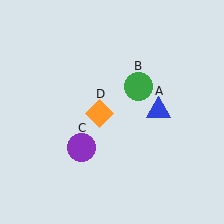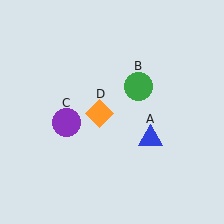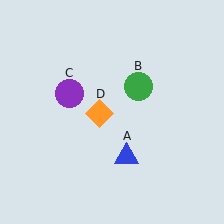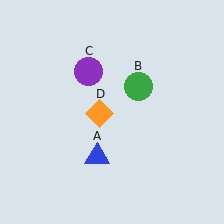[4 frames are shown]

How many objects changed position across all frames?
2 objects changed position: blue triangle (object A), purple circle (object C).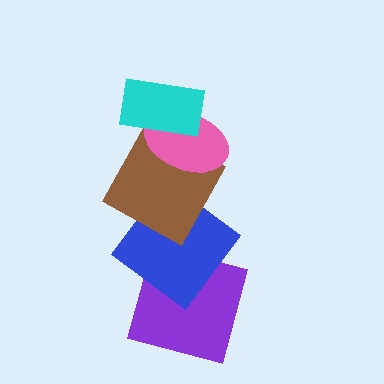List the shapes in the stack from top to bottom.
From top to bottom: the cyan rectangle, the pink ellipse, the brown square, the blue diamond, the purple square.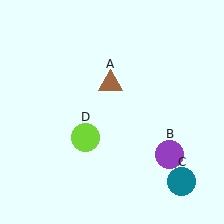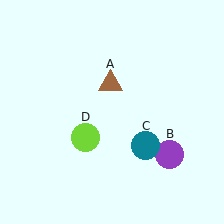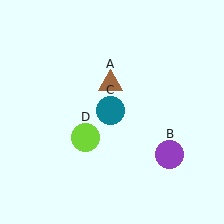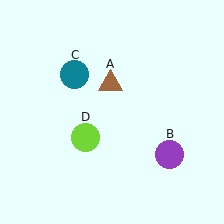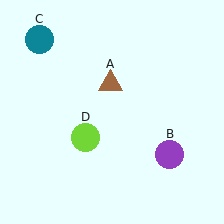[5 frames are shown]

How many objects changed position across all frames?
1 object changed position: teal circle (object C).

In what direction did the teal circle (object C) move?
The teal circle (object C) moved up and to the left.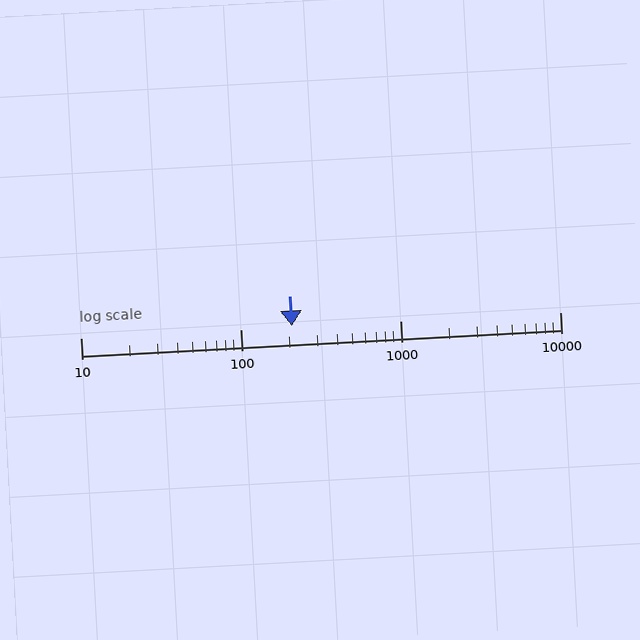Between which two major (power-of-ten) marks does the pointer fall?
The pointer is between 100 and 1000.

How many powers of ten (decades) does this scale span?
The scale spans 3 decades, from 10 to 10000.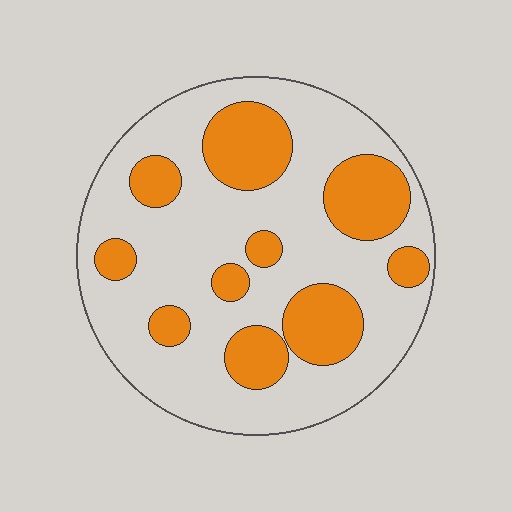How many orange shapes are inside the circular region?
10.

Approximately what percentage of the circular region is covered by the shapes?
Approximately 30%.